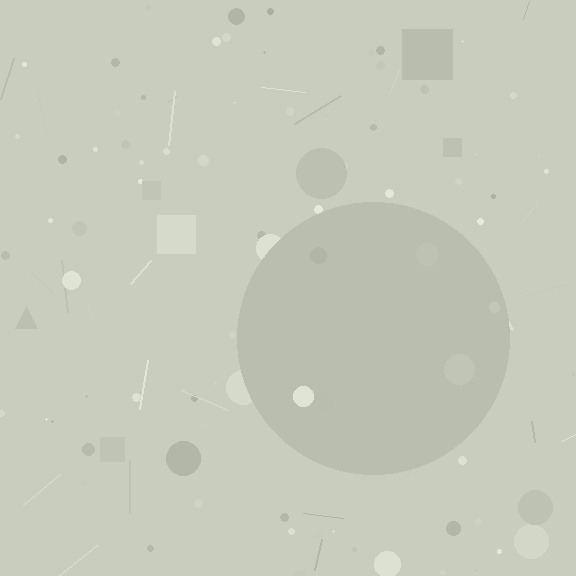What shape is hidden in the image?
A circle is hidden in the image.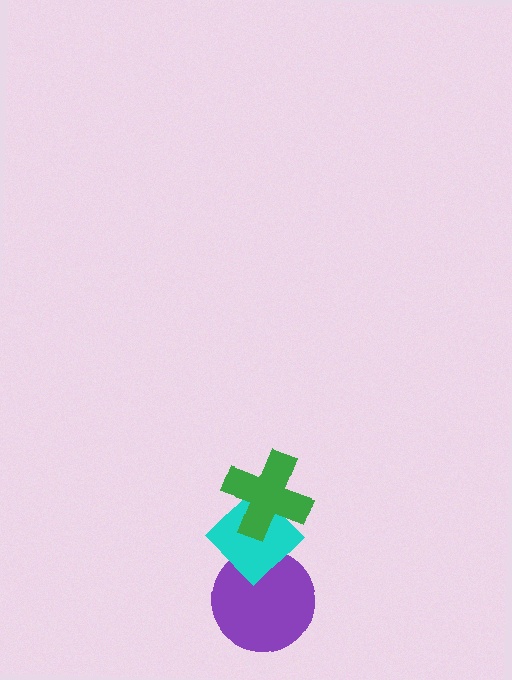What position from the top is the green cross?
The green cross is 1st from the top.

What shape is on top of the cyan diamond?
The green cross is on top of the cyan diamond.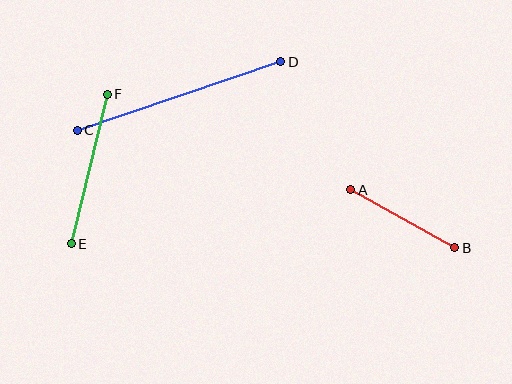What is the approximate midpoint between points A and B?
The midpoint is at approximately (403, 219) pixels.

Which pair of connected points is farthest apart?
Points C and D are farthest apart.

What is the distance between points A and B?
The distance is approximately 120 pixels.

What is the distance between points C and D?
The distance is approximately 215 pixels.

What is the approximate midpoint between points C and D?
The midpoint is at approximately (179, 96) pixels.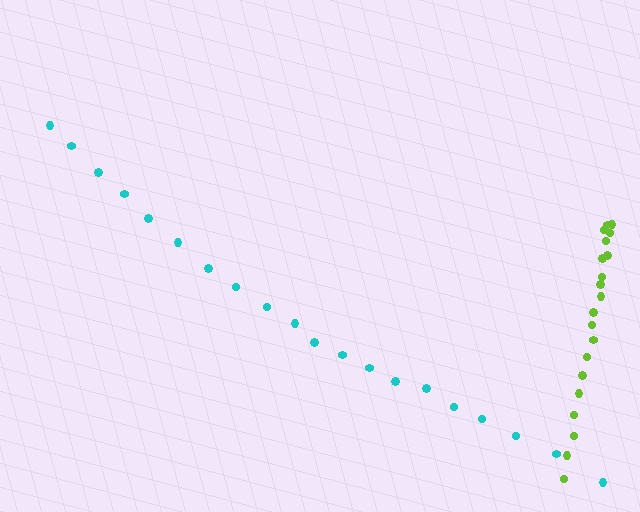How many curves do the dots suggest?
There are 2 distinct paths.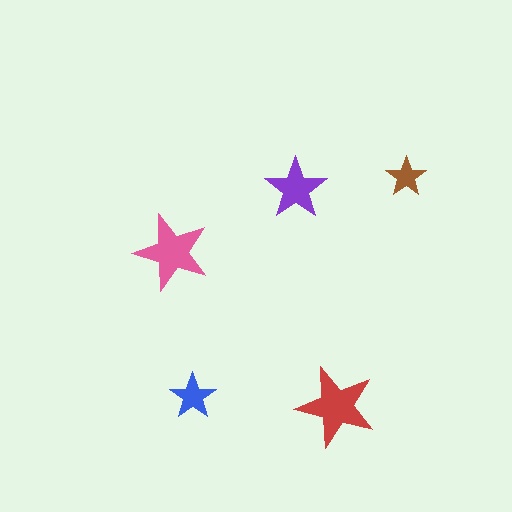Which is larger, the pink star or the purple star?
The pink one.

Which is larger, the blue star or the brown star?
The blue one.